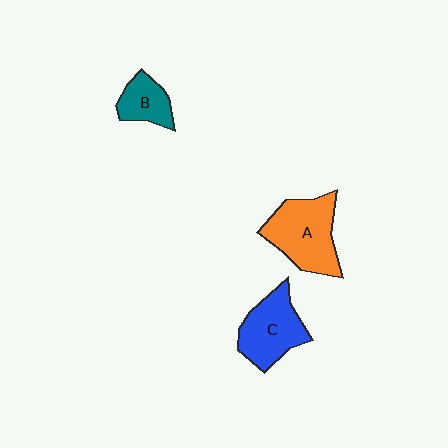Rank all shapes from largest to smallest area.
From largest to smallest: A (orange), C (blue), B (teal).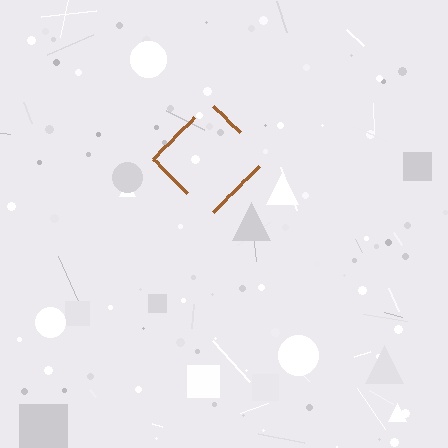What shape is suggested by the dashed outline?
The dashed outline suggests a diamond.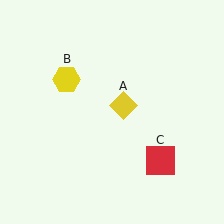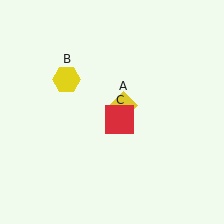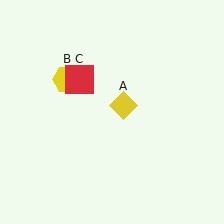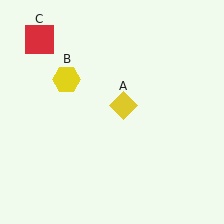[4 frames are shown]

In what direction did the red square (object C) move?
The red square (object C) moved up and to the left.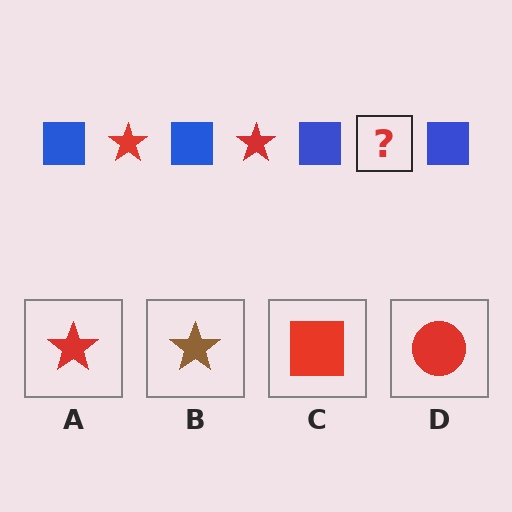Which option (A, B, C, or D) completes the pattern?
A.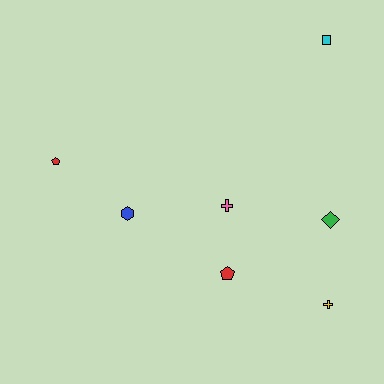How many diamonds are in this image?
There is 1 diamond.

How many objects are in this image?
There are 7 objects.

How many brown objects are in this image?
There are no brown objects.